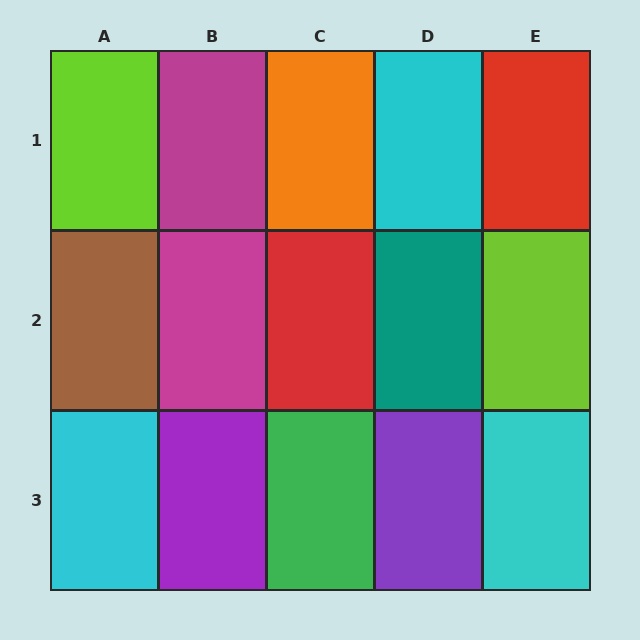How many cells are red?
2 cells are red.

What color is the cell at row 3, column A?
Cyan.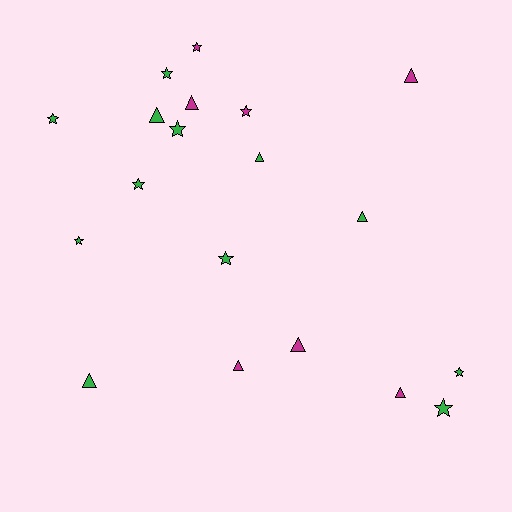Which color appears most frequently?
Green, with 12 objects.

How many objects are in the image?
There are 19 objects.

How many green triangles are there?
There are 4 green triangles.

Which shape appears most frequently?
Star, with 10 objects.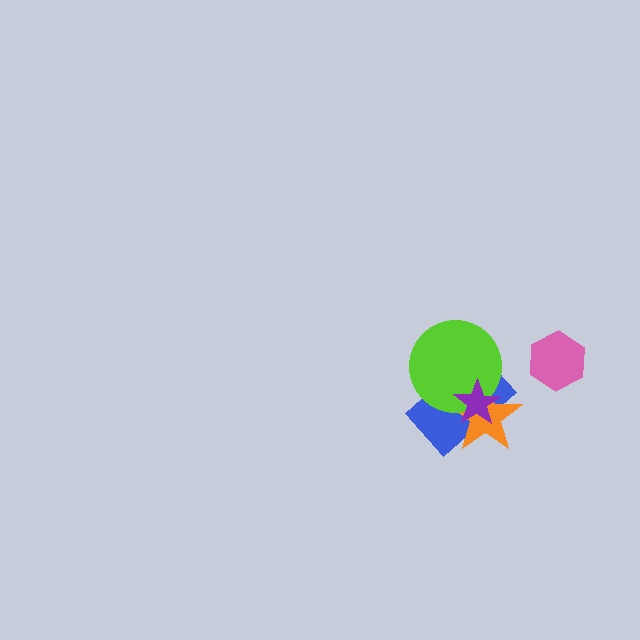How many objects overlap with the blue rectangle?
3 objects overlap with the blue rectangle.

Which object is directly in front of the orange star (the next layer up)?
The lime circle is directly in front of the orange star.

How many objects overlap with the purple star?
3 objects overlap with the purple star.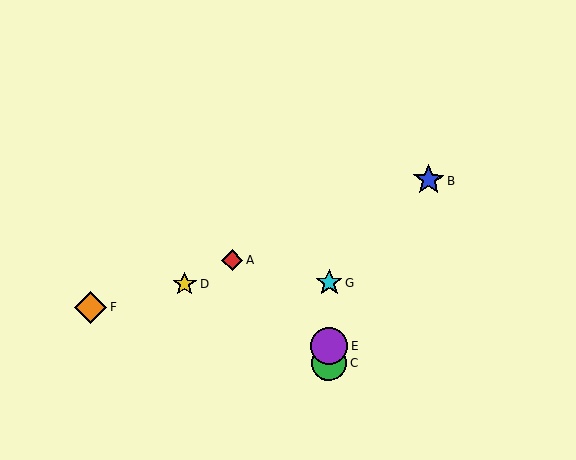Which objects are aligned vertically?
Objects C, E, G are aligned vertically.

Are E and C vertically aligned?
Yes, both are at x≈329.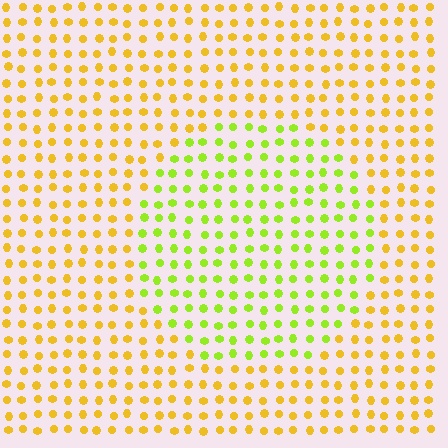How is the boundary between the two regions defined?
The boundary is defined purely by a slight shift in hue (about 40 degrees). Spacing, size, and orientation are identical on both sides.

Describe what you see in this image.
The image is filled with small yellow elements in a uniform arrangement. A circle-shaped region is visible where the elements are tinted to a slightly different hue, forming a subtle color boundary.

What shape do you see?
I see a circle.